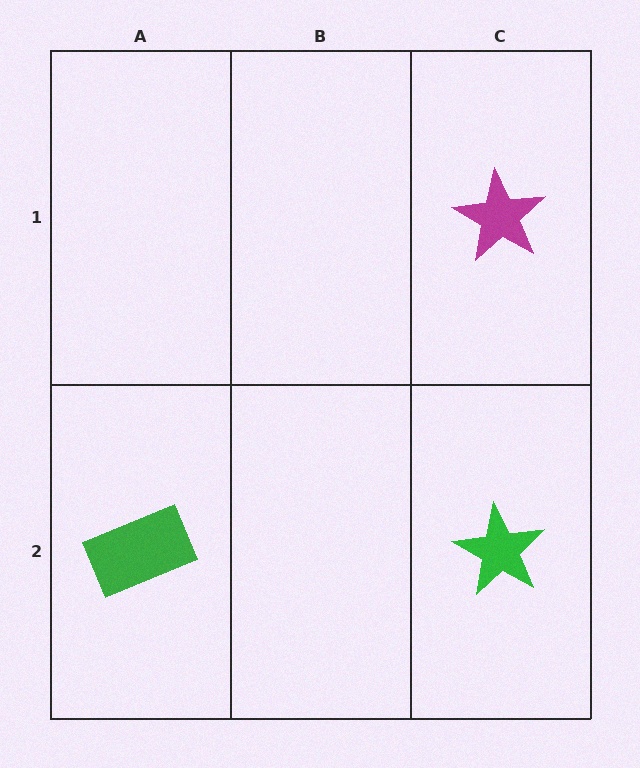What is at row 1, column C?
A magenta star.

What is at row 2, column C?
A green star.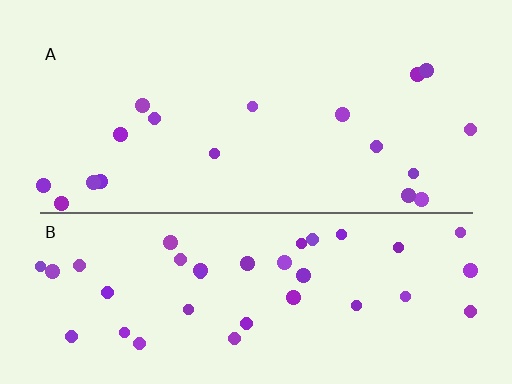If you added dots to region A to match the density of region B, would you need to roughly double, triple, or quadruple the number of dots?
Approximately double.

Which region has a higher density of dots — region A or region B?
B (the bottom).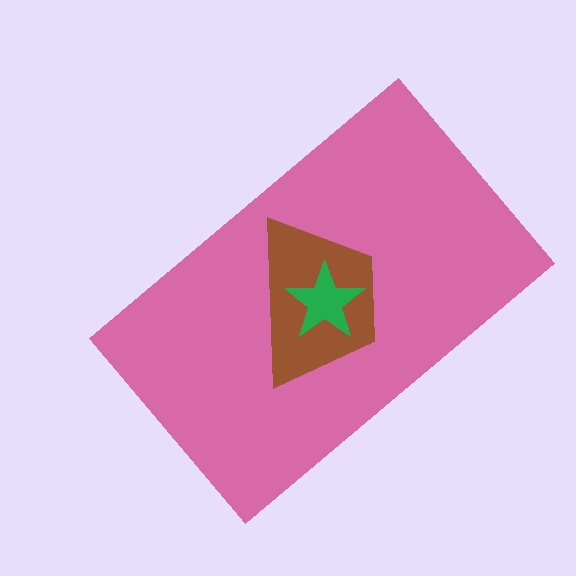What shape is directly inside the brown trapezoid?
The green star.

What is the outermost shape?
The pink rectangle.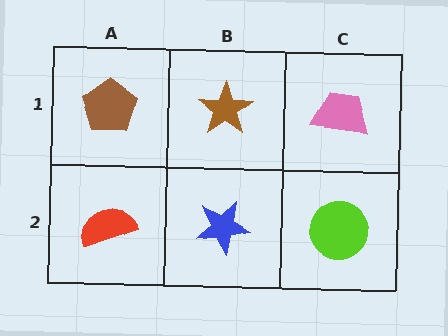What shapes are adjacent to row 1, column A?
A red semicircle (row 2, column A), a brown star (row 1, column B).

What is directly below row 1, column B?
A blue star.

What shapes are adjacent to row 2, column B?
A brown star (row 1, column B), a red semicircle (row 2, column A), a lime circle (row 2, column C).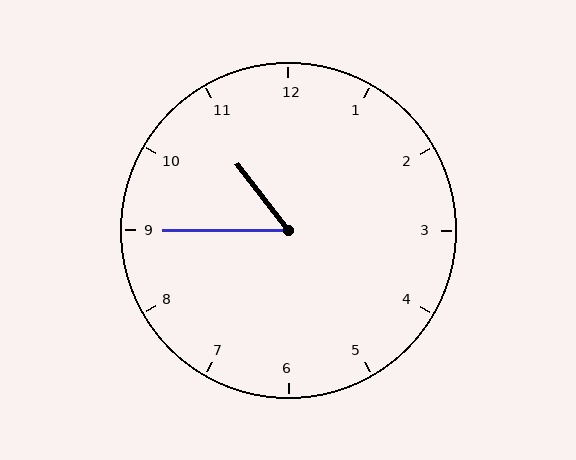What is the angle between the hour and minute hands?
Approximately 52 degrees.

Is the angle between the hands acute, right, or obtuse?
It is acute.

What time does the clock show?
10:45.